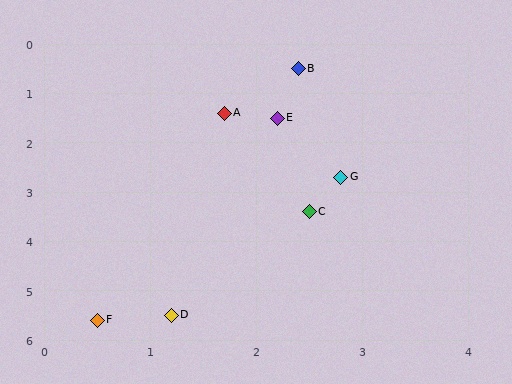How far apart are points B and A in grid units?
Points B and A are about 1.1 grid units apart.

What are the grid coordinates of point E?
Point E is at approximately (2.2, 1.5).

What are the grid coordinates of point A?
Point A is at approximately (1.7, 1.4).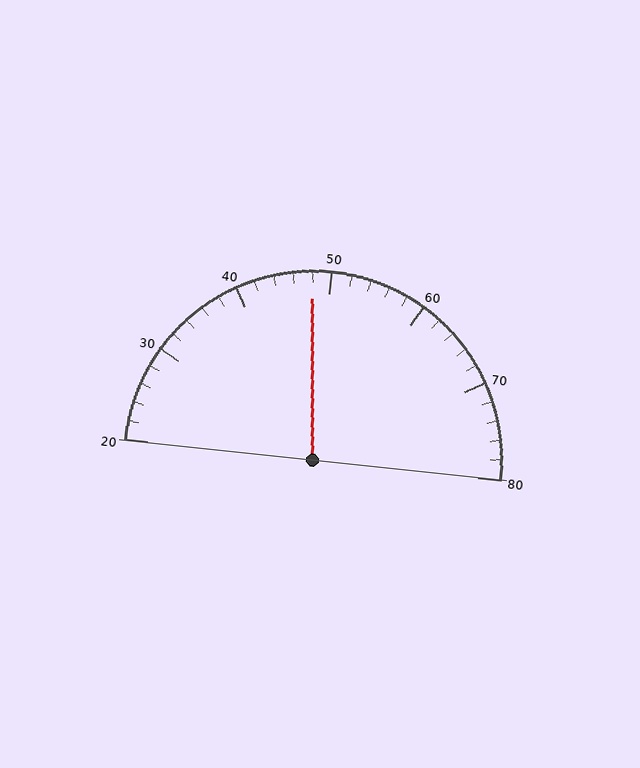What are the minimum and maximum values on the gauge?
The gauge ranges from 20 to 80.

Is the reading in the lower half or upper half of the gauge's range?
The reading is in the lower half of the range (20 to 80).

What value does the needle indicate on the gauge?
The needle indicates approximately 48.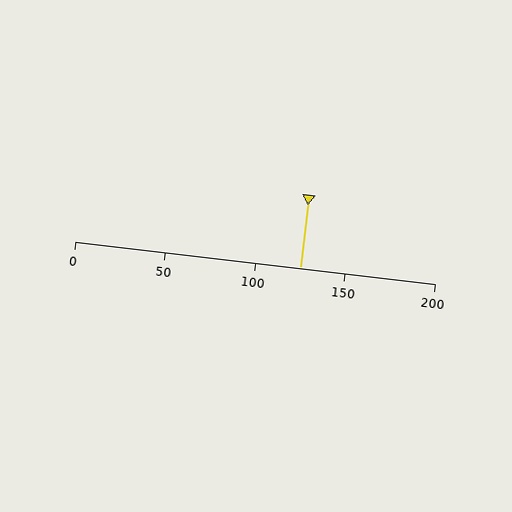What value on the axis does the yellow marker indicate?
The marker indicates approximately 125.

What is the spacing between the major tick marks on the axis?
The major ticks are spaced 50 apart.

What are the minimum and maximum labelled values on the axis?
The axis runs from 0 to 200.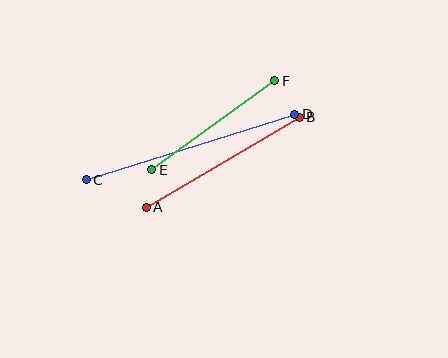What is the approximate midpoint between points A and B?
The midpoint is at approximately (223, 162) pixels.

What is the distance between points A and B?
The distance is approximately 178 pixels.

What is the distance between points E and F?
The distance is approximately 151 pixels.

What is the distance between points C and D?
The distance is approximately 219 pixels.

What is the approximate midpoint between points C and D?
The midpoint is at approximately (191, 147) pixels.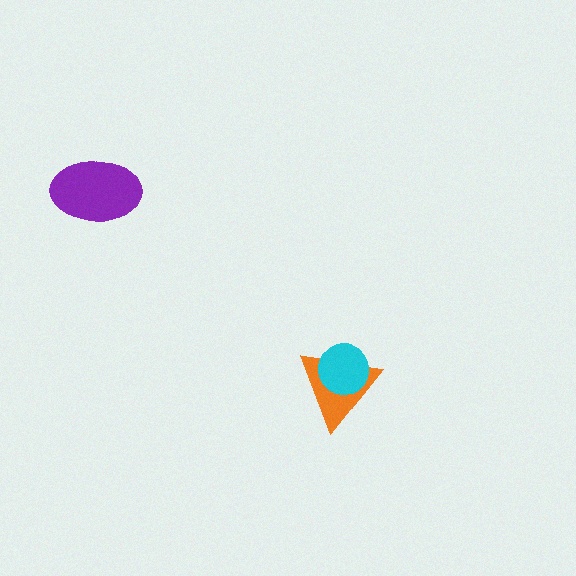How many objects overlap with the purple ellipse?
0 objects overlap with the purple ellipse.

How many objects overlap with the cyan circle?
1 object overlaps with the cyan circle.